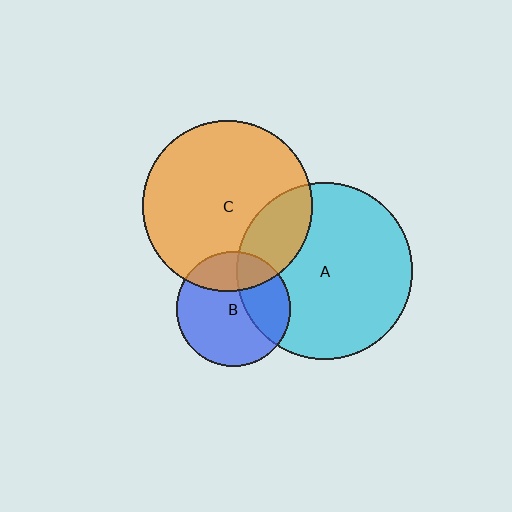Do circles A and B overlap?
Yes.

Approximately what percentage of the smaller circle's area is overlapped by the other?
Approximately 30%.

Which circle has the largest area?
Circle A (cyan).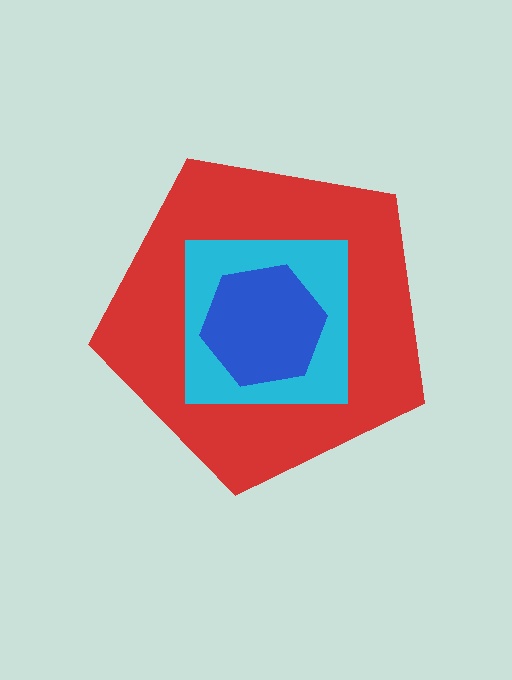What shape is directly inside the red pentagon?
The cyan square.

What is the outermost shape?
The red pentagon.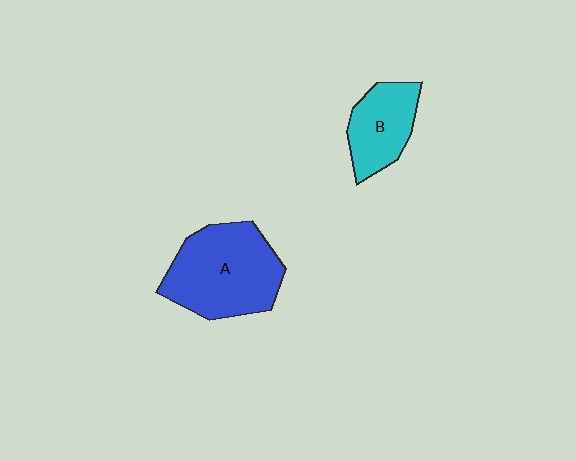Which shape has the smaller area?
Shape B (cyan).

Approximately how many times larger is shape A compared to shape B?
Approximately 1.7 times.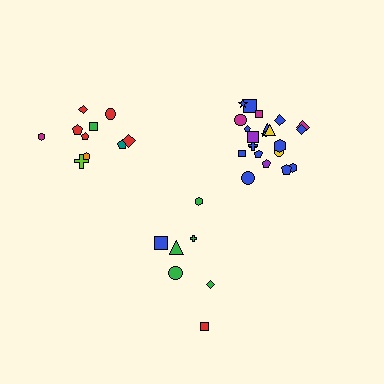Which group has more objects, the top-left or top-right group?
The top-right group.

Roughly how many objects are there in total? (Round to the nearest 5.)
Roughly 40 objects in total.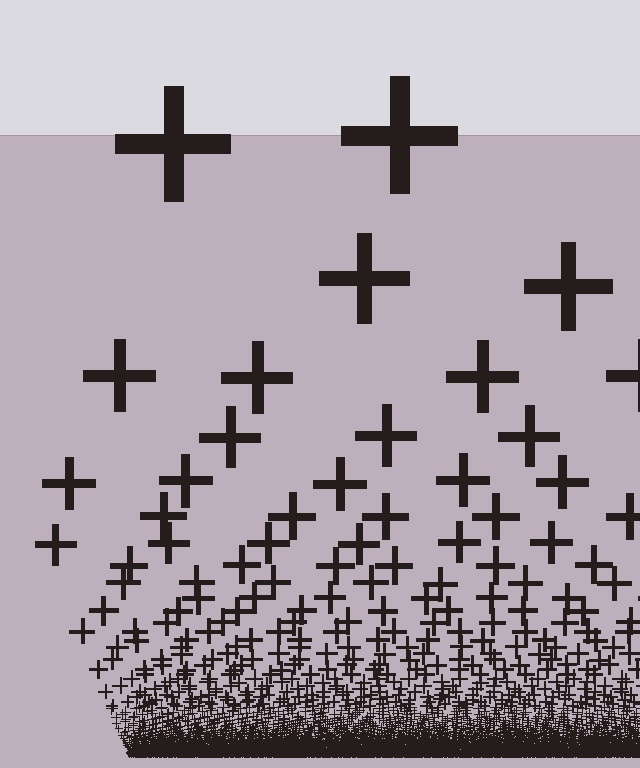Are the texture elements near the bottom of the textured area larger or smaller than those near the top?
Smaller. The gradient is inverted — elements near the bottom are smaller and denser.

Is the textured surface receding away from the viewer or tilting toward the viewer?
The surface appears to tilt toward the viewer. Texture elements get larger and sparser toward the top.